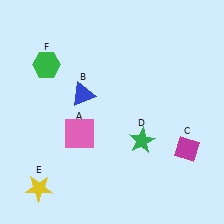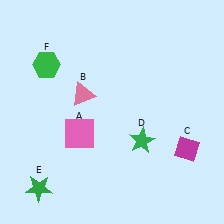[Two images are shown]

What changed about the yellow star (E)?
In Image 1, E is yellow. In Image 2, it changed to green.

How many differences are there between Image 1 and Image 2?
There are 2 differences between the two images.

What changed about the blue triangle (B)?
In Image 1, B is blue. In Image 2, it changed to pink.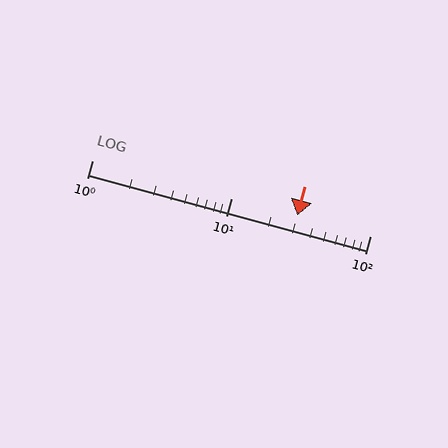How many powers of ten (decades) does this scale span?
The scale spans 2 decades, from 1 to 100.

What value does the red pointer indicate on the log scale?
The pointer indicates approximately 30.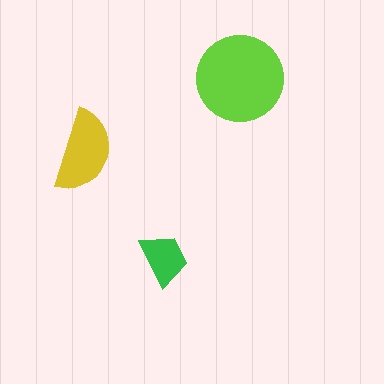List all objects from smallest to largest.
The green trapezoid, the yellow semicircle, the lime circle.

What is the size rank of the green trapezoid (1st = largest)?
3rd.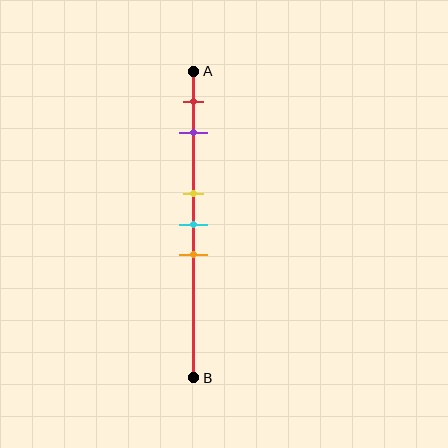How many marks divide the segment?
There are 5 marks dividing the segment.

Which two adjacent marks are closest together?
The yellow and cyan marks are the closest adjacent pair.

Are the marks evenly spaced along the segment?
No, the marks are not evenly spaced.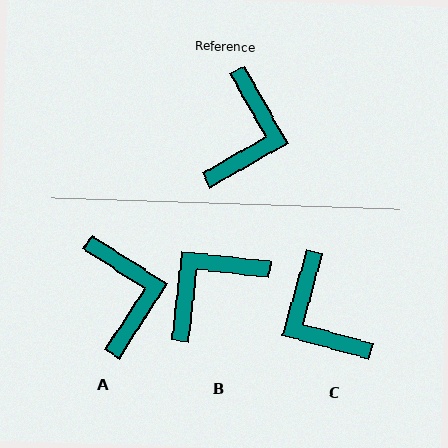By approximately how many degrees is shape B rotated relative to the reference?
Approximately 144 degrees counter-clockwise.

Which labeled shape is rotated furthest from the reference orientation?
B, about 144 degrees away.